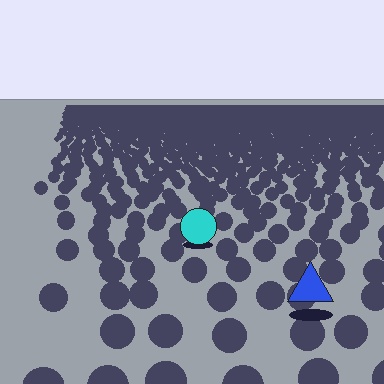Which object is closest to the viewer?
The blue triangle is closest. The texture marks near it are larger and more spread out.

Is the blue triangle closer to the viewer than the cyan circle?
Yes. The blue triangle is closer — you can tell from the texture gradient: the ground texture is coarser near it.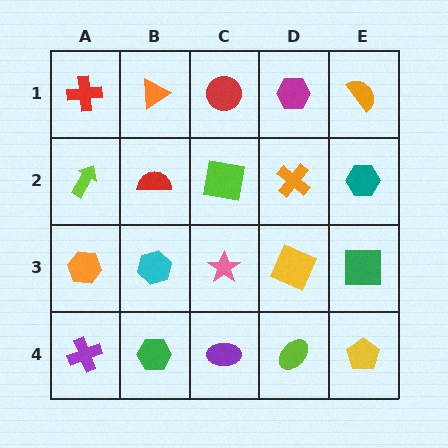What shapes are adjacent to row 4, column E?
A green square (row 3, column E), a lime ellipse (row 4, column D).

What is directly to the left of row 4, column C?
A green hexagon.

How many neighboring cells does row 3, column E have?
3.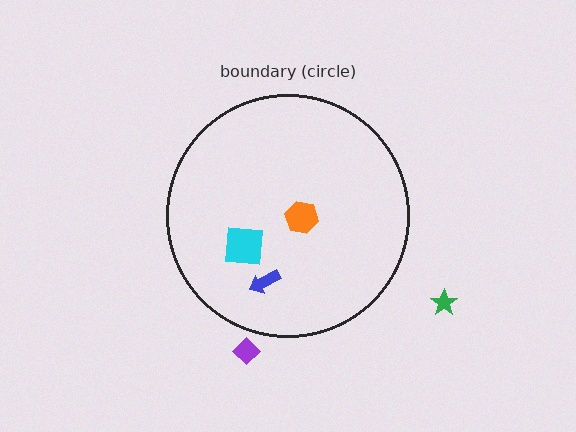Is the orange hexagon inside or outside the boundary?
Inside.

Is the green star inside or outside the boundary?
Outside.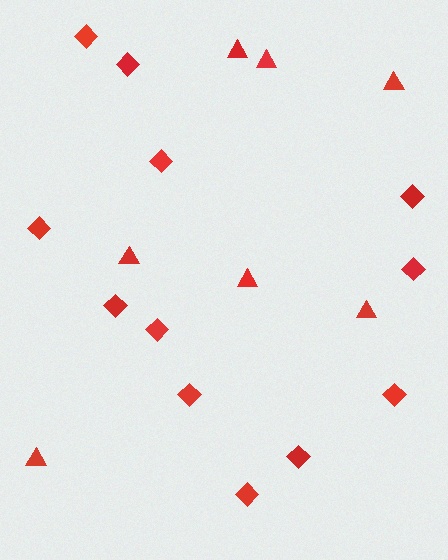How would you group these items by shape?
There are 2 groups: one group of triangles (7) and one group of diamonds (12).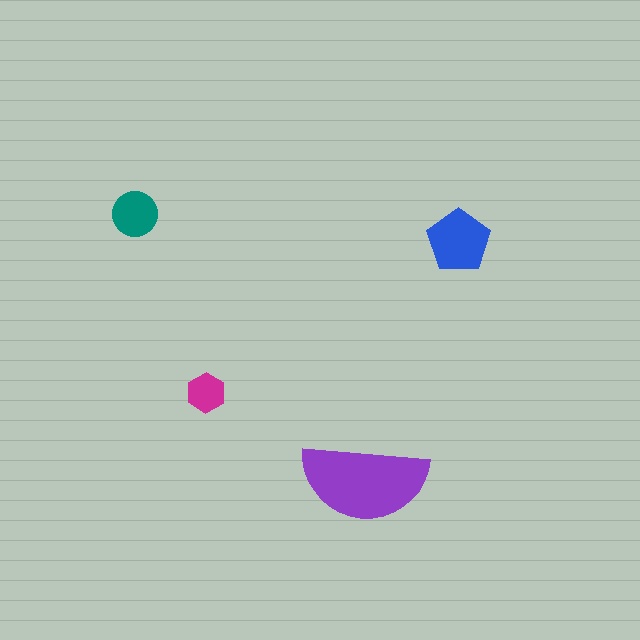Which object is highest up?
The teal circle is topmost.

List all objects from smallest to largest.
The magenta hexagon, the teal circle, the blue pentagon, the purple semicircle.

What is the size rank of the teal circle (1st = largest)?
3rd.